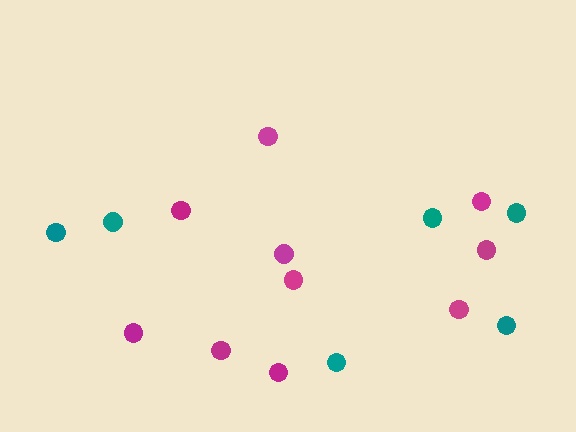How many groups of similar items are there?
There are 2 groups: one group of teal circles (6) and one group of magenta circles (10).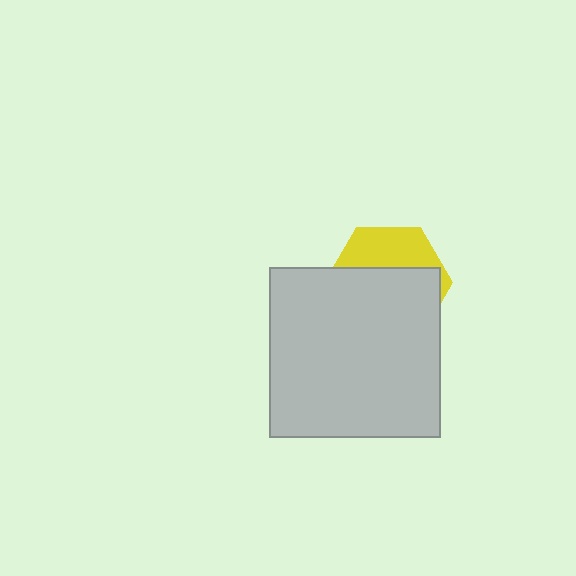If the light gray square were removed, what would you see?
You would see the complete yellow hexagon.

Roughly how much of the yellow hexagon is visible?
A small part of it is visible (roughly 35%).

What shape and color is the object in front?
The object in front is a light gray square.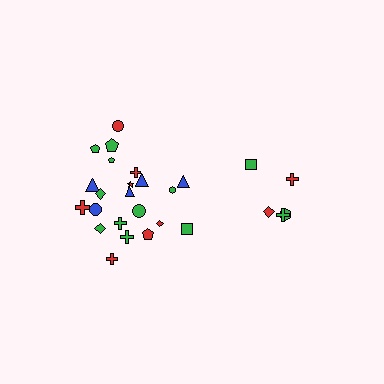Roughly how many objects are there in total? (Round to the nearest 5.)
Roughly 25 objects in total.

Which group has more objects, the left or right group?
The left group.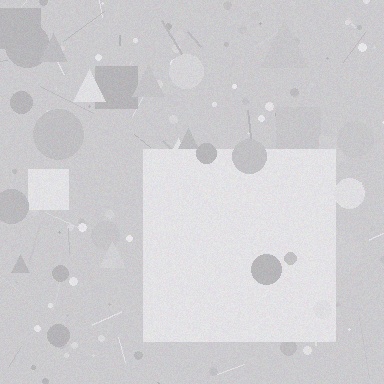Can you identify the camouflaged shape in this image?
The camouflaged shape is a square.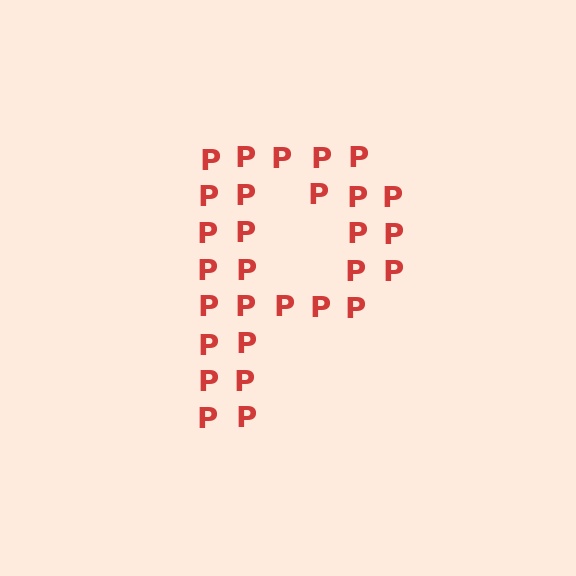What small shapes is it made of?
It is made of small letter P's.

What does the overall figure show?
The overall figure shows the letter P.